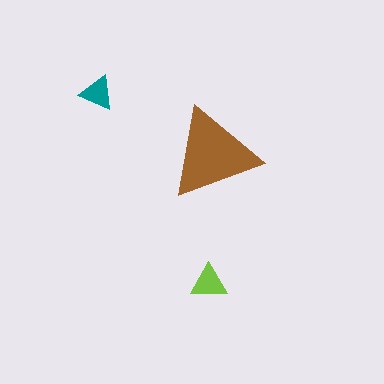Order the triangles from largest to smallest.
the brown one, the lime one, the teal one.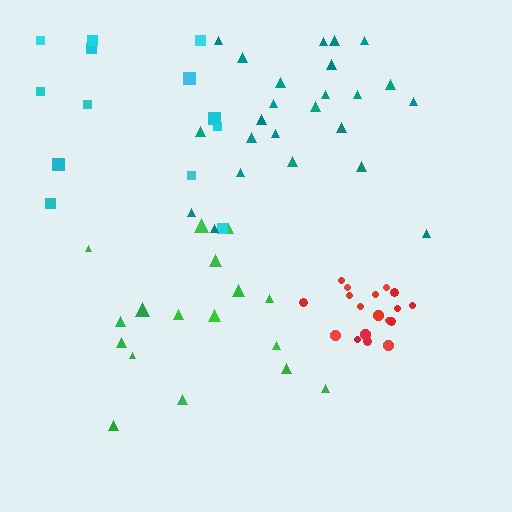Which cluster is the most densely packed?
Red.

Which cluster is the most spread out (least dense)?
Cyan.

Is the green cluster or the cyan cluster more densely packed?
Green.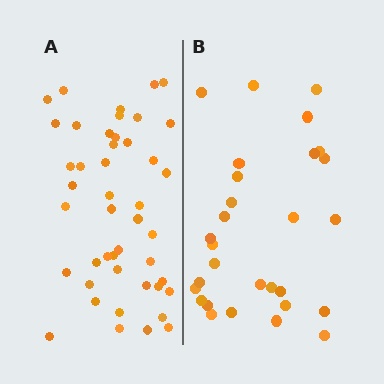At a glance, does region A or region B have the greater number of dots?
Region A (the left region) has more dots.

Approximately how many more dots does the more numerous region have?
Region A has approximately 15 more dots than region B.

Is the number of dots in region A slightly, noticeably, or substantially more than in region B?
Region A has substantially more. The ratio is roughly 1.6 to 1.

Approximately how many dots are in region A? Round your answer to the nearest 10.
About 40 dots. (The exact count is 45, which rounds to 40.)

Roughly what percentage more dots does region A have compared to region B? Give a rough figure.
About 55% more.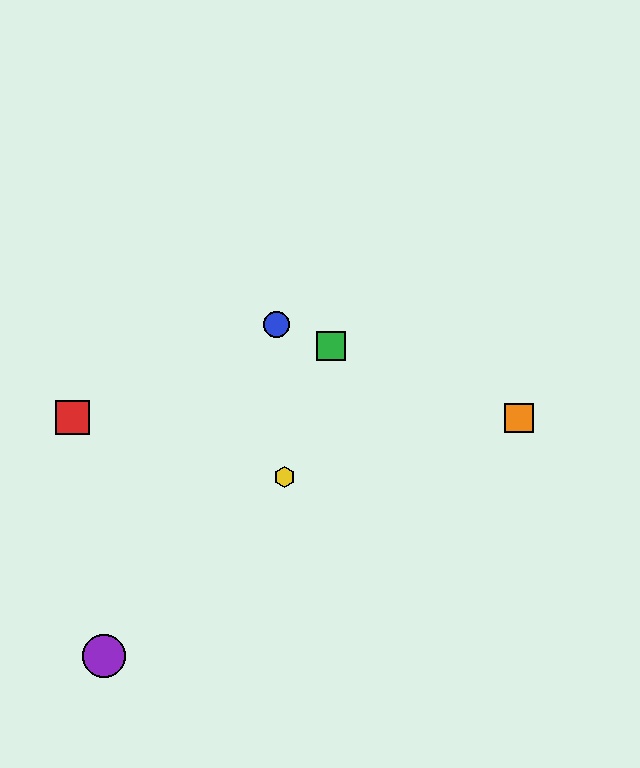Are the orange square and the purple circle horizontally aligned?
No, the orange square is at y≈418 and the purple circle is at y≈656.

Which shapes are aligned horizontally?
The red square, the orange square are aligned horizontally.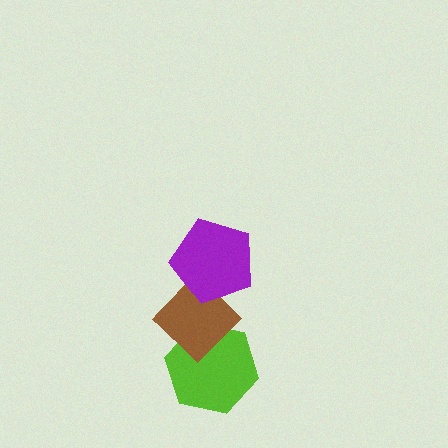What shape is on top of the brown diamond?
The purple pentagon is on top of the brown diamond.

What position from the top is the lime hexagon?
The lime hexagon is 3rd from the top.